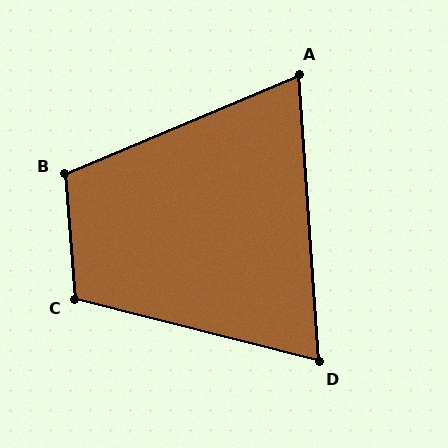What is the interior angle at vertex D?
Approximately 72 degrees (acute).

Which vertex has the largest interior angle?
C, at approximately 109 degrees.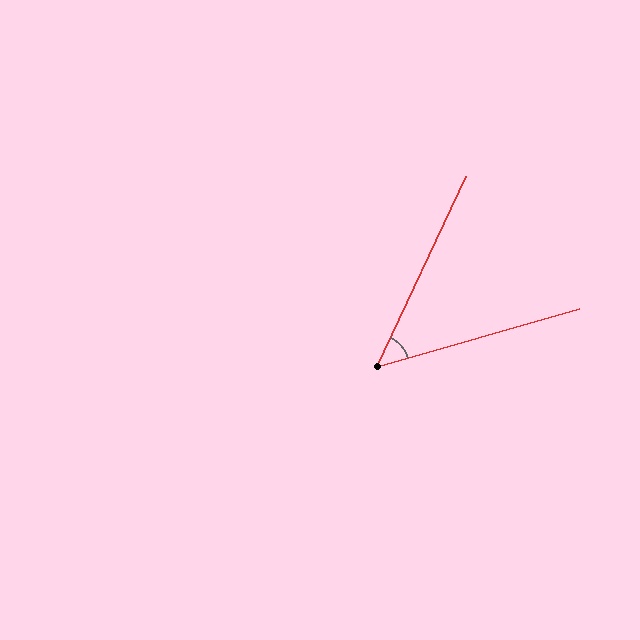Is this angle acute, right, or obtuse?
It is acute.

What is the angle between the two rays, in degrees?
Approximately 49 degrees.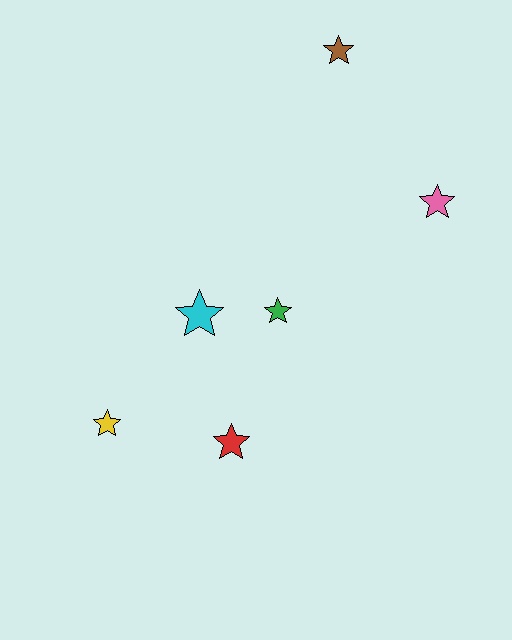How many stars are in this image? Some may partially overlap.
There are 6 stars.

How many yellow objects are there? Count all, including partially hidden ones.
There is 1 yellow object.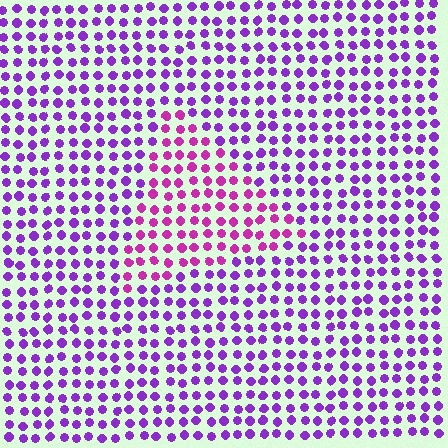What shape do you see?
I see a triangle.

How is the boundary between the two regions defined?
The boundary is defined purely by a slight shift in hue (about 34 degrees). Spacing, size, and orientation are identical on both sides.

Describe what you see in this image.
The image is filled with small purple elements in a uniform arrangement. A triangle-shaped region is visible where the elements are tinted to a slightly different hue, forming a subtle color boundary.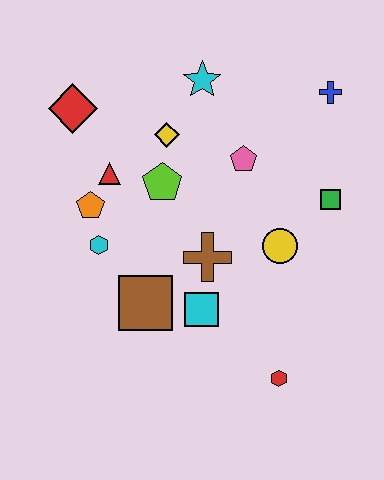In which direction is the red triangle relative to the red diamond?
The red triangle is below the red diamond.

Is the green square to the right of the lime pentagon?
Yes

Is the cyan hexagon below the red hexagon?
No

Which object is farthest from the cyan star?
The red hexagon is farthest from the cyan star.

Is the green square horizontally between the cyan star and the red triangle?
No